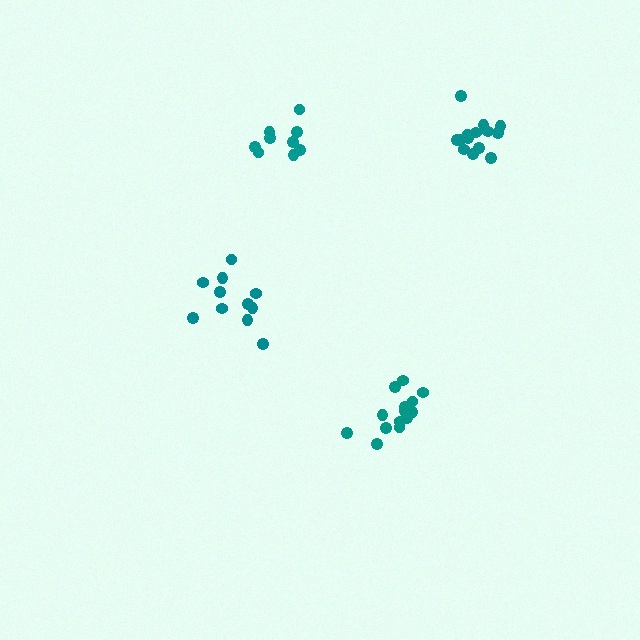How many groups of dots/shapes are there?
There are 4 groups.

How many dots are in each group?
Group 1: 11 dots, Group 2: 14 dots, Group 3: 14 dots, Group 4: 9 dots (48 total).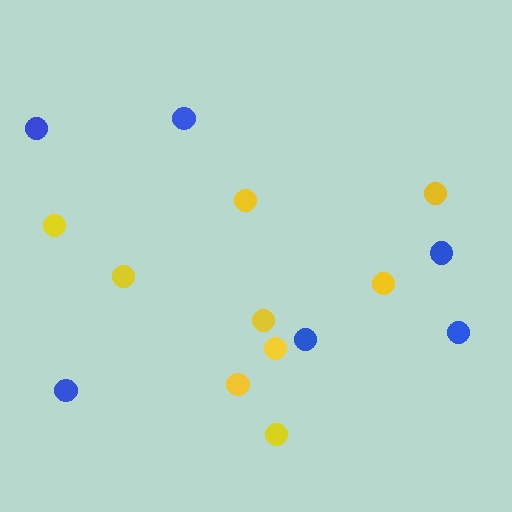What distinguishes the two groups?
There are 2 groups: one group of yellow circles (9) and one group of blue circles (6).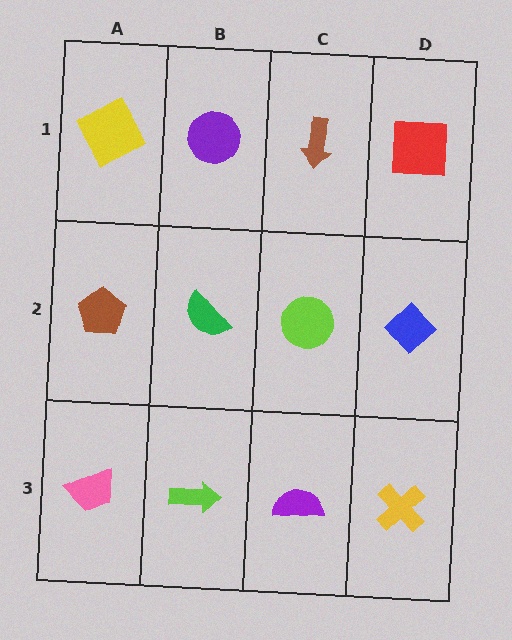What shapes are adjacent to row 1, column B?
A green semicircle (row 2, column B), a yellow diamond (row 1, column A), a brown arrow (row 1, column C).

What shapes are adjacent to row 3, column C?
A lime circle (row 2, column C), a lime arrow (row 3, column B), a yellow cross (row 3, column D).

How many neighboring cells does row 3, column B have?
3.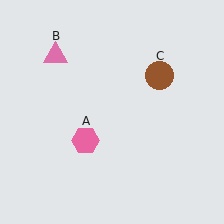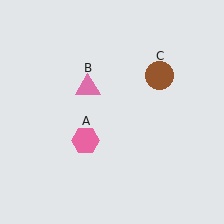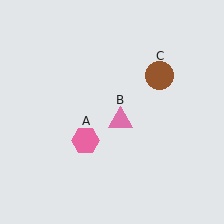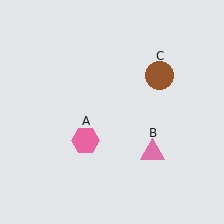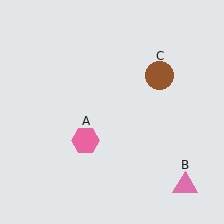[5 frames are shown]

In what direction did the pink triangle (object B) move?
The pink triangle (object B) moved down and to the right.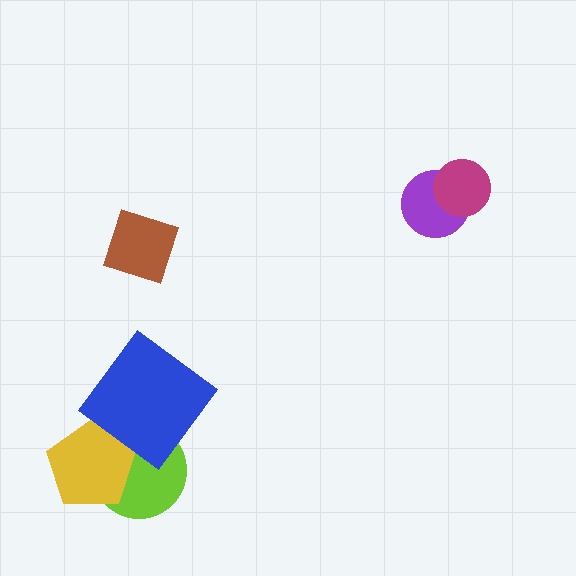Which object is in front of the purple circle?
The magenta circle is in front of the purple circle.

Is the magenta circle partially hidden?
No, no other shape covers it.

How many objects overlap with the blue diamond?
1 object overlaps with the blue diamond.